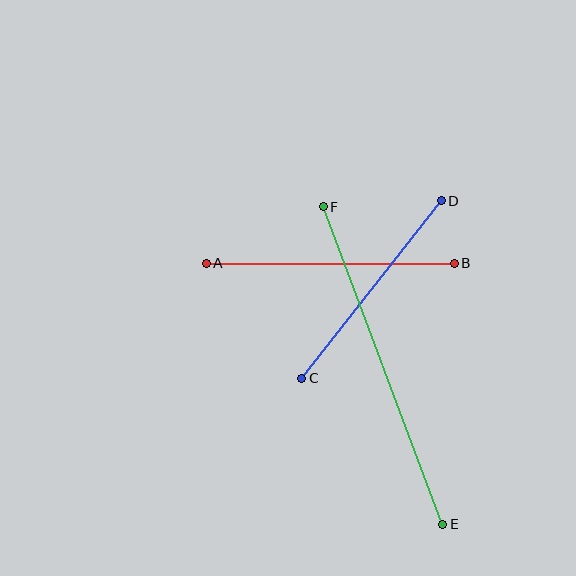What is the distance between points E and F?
The distance is approximately 339 pixels.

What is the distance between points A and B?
The distance is approximately 248 pixels.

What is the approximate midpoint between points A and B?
The midpoint is at approximately (330, 263) pixels.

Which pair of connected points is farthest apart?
Points E and F are farthest apart.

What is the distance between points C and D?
The distance is approximately 226 pixels.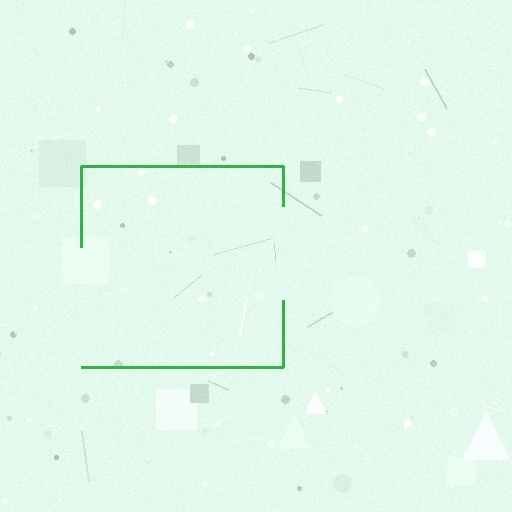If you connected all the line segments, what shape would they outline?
They would outline a square.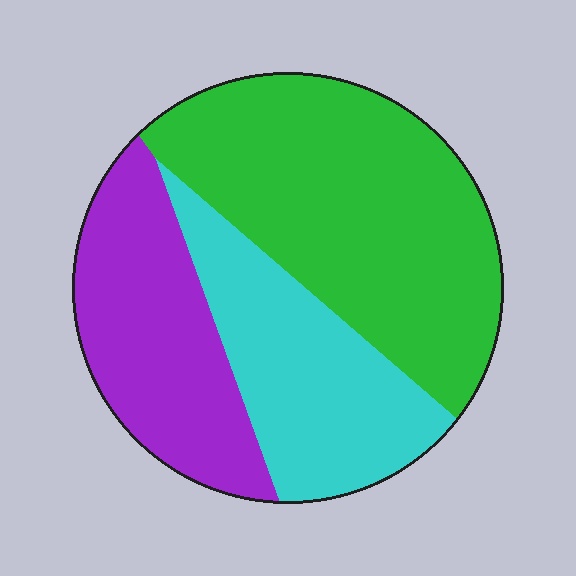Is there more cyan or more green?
Green.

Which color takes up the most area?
Green, at roughly 45%.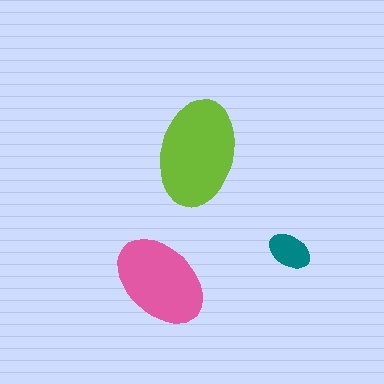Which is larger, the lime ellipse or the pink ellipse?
The lime one.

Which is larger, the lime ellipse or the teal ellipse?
The lime one.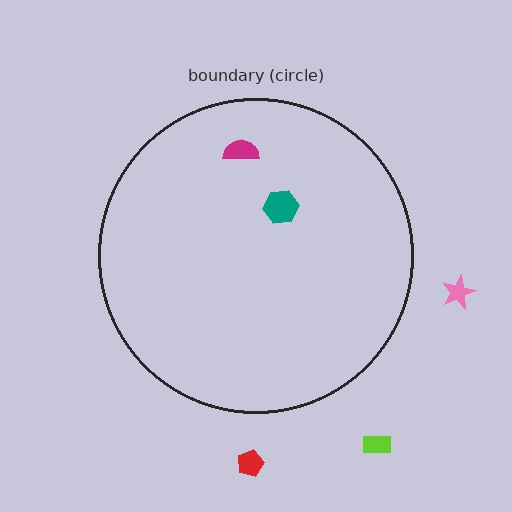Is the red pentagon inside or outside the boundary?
Outside.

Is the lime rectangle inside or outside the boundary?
Outside.